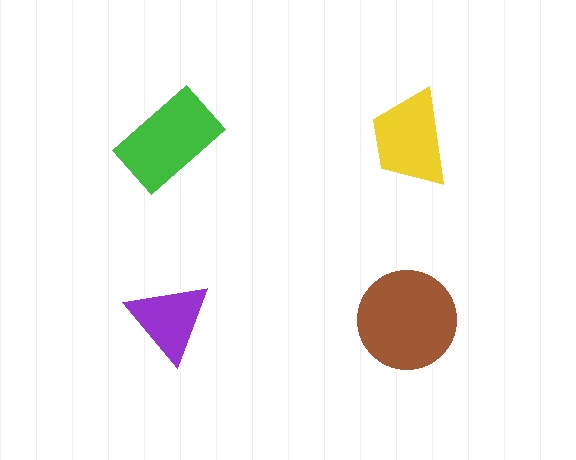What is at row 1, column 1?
A green rectangle.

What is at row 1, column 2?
A yellow trapezoid.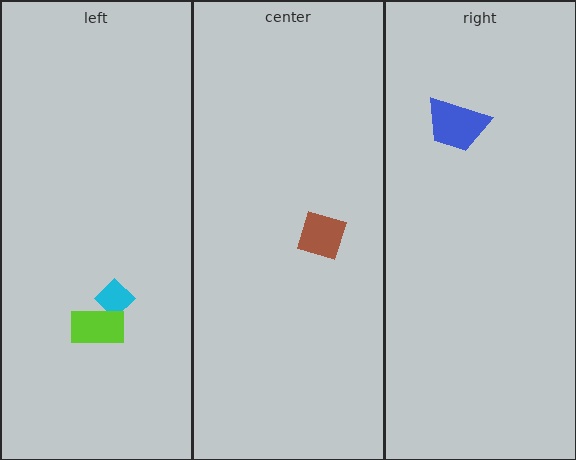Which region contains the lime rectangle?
The left region.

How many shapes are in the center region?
1.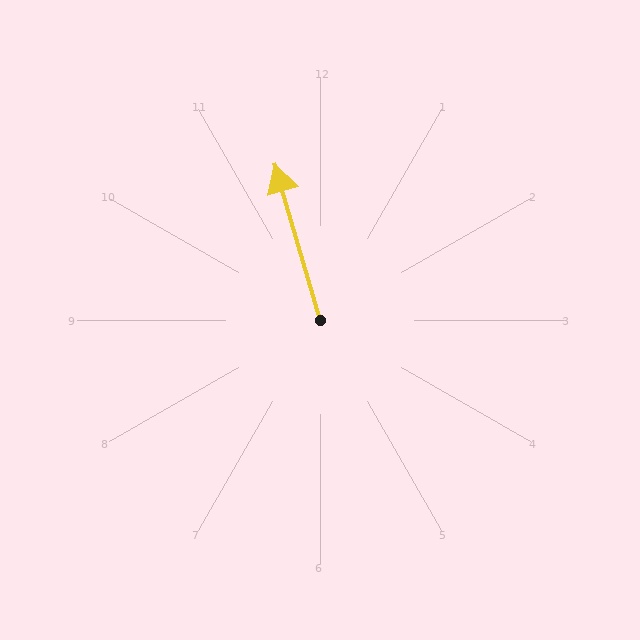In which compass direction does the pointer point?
North.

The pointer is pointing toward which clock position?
Roughly 11 o'clock.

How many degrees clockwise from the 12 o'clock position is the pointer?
Approximately 344 degrees.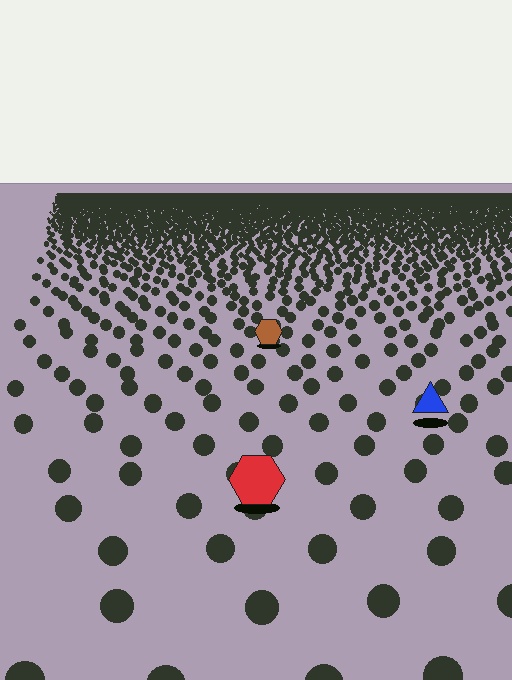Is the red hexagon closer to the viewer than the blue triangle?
Yes. The red hexagon is closer — you can tell from the texture gradient: the ground texture is coarser near it.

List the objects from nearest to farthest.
From nearest to farthest: the red hexagon, the blue triangle, the brown hexagon.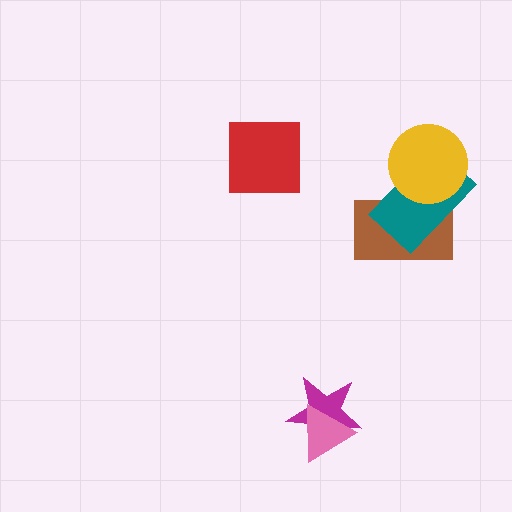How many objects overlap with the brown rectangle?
2 objects overlap with the brown rectangle.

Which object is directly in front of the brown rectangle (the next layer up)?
The teal rectangle is directly in front of the brown rectangle.